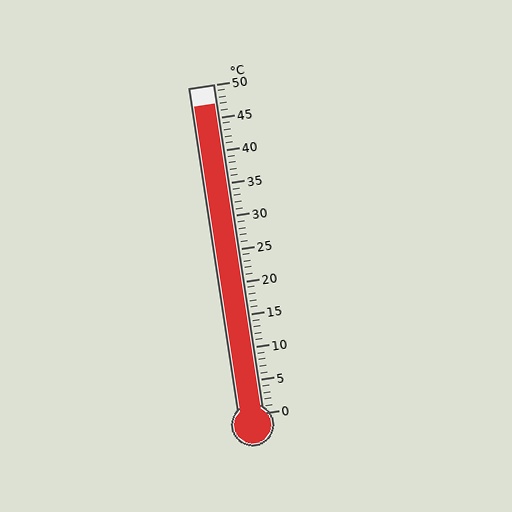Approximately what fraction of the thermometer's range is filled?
The thermometer is filled to approximately 95% of its range.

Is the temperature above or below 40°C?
The temperature is above 40°C.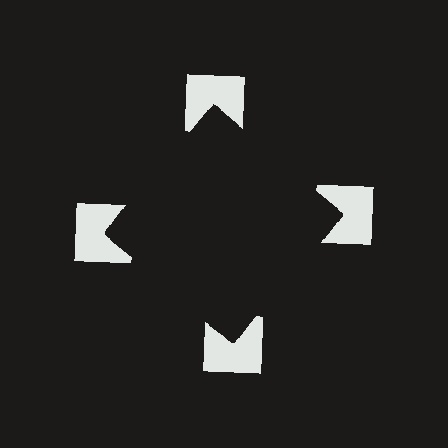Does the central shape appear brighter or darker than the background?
It typically appears slightly darker than the background, even though no actual brightness change is drawn.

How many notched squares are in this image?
There are 4 — one at each vertex of the illusory square.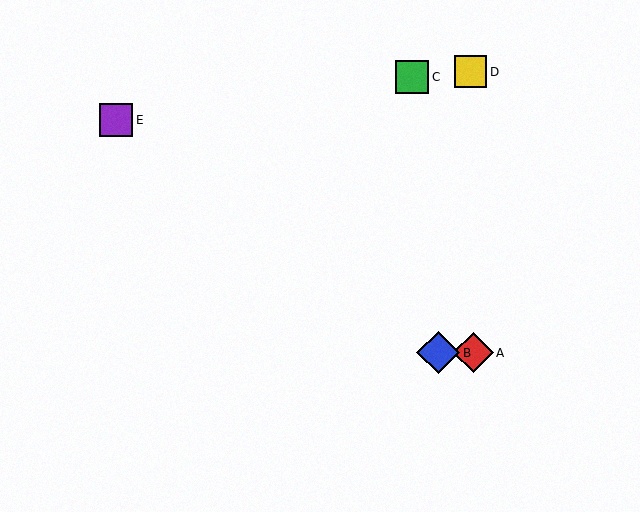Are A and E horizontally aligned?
No, A is at y≈353 and E is at y≈120.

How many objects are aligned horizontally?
2 objects (A, B) are aligned horizontally.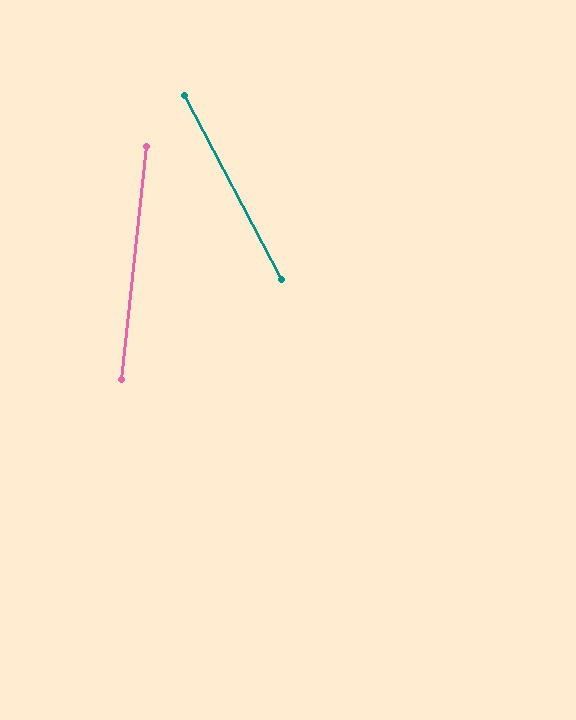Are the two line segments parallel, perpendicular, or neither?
Neither parallel nor perpendicular — they differ by about 34°.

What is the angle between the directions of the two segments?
Approximately 34 degrees.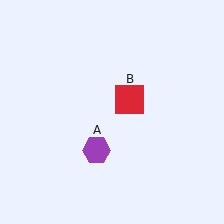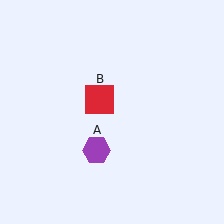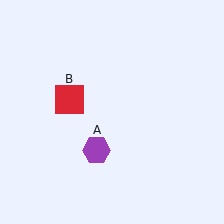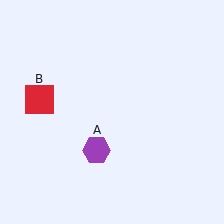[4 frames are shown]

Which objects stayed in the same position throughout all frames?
Purple hexagon (object A) remained stationary.